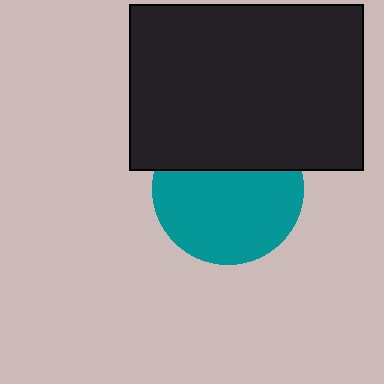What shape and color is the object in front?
The object in front is a black rectangle.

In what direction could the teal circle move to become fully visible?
The teal circle could move down. That would shift it out from behind the black rectangle entirely.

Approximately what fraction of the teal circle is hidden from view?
Roughly 35% of the teal circle is hidden behind the black rectangle.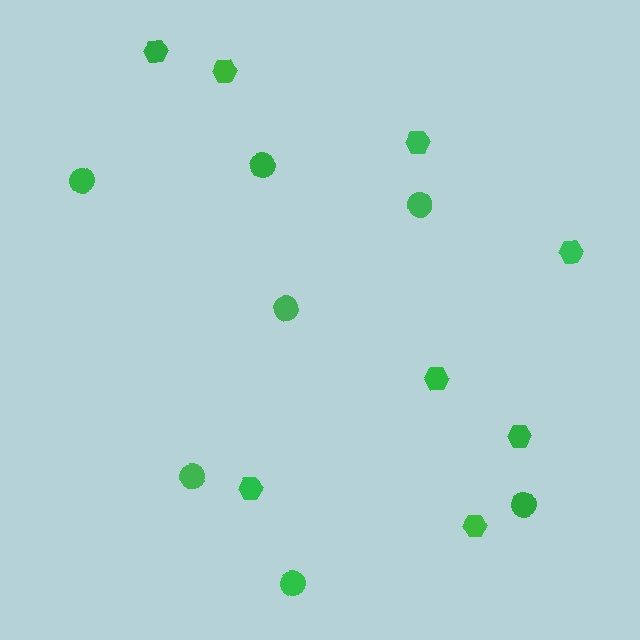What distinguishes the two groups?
There are 2 groups: one group of circles (7) and one group of hexagons (8).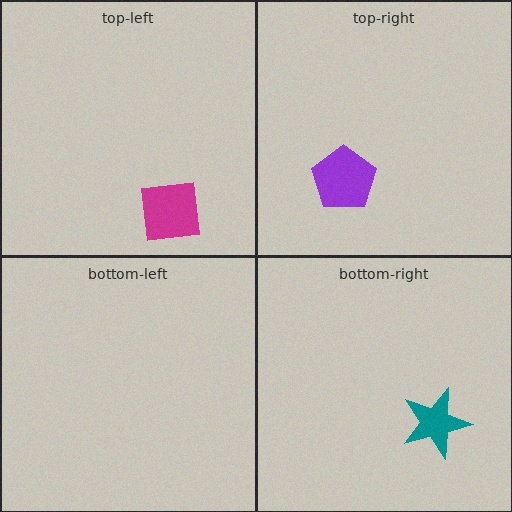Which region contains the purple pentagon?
The top-right region.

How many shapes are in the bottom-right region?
1.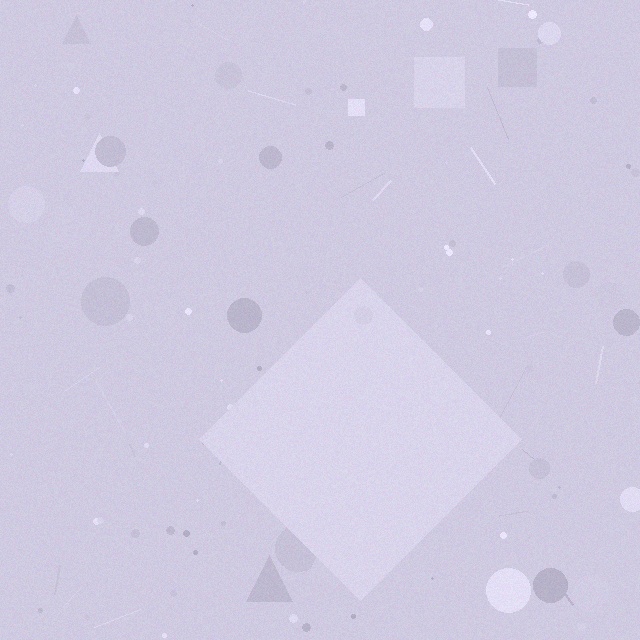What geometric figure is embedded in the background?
A diamond is embedded in the background.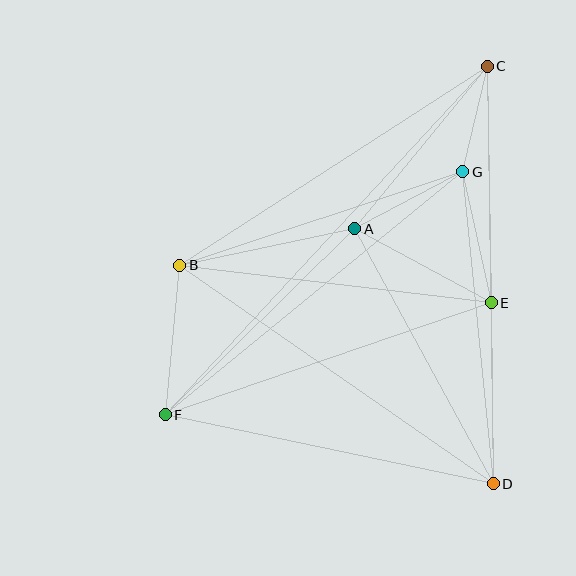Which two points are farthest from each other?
Points C and F are farthest from each other.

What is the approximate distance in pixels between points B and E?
The distance between B and E is approximately 314 pixels.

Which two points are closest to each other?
Points C and G are closest to each other.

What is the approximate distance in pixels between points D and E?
The distance between D and E is approximately 181 pixels.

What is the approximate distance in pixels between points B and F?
The distance between B and F is approximately 150 pixels.